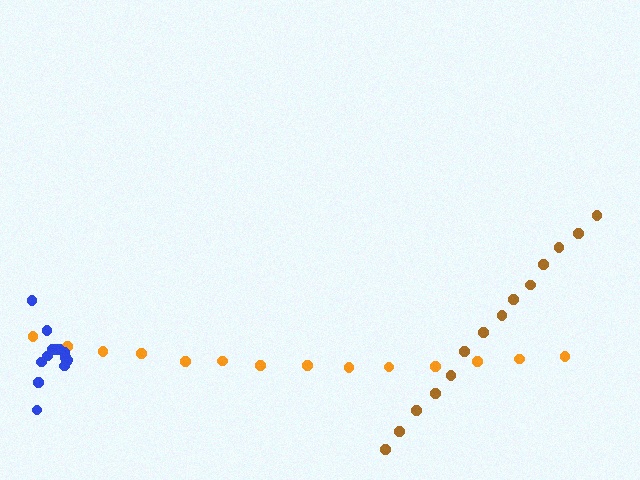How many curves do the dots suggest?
There are 3 distinct paths.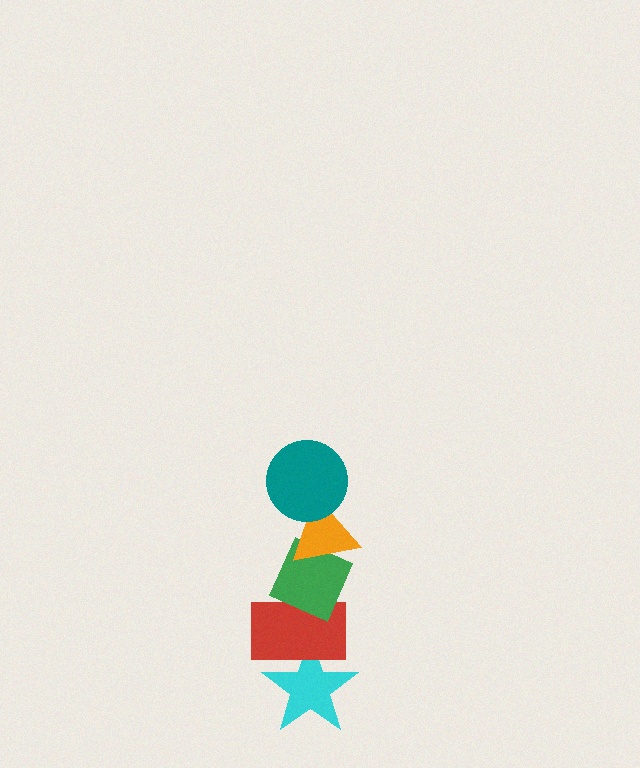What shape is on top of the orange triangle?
The teal circle is on top of the orange triangle.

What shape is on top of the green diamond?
The orange triangle is on top of the green diamond.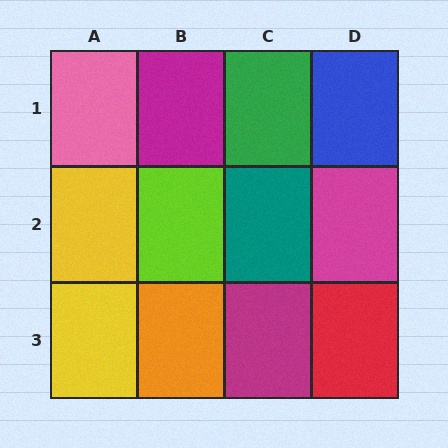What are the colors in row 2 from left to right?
Yellow, lime, teal, magenta.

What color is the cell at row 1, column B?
Magenta.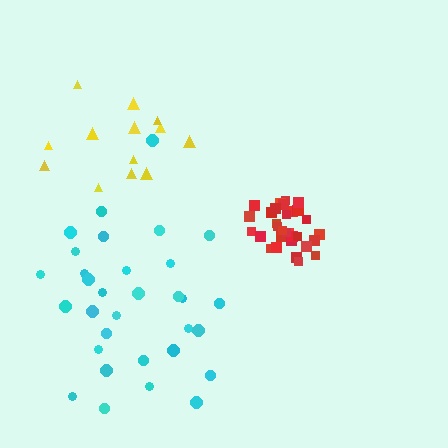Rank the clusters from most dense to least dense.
red, cyan, yellow.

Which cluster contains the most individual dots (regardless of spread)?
Red (32).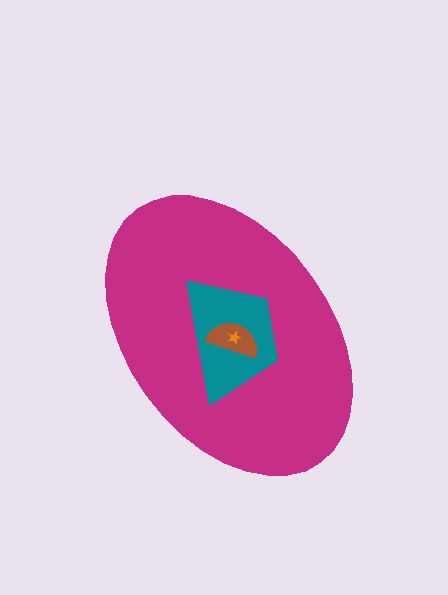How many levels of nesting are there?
4.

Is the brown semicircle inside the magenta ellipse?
Yes.